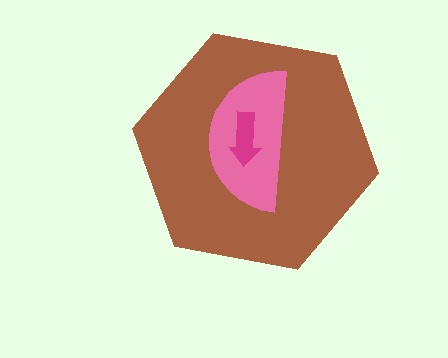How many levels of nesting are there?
3.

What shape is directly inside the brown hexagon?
The pink semicircle.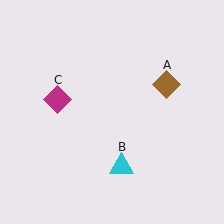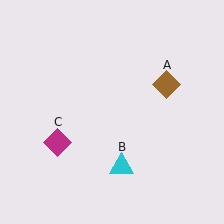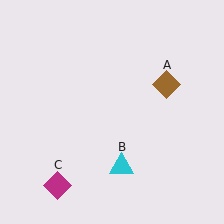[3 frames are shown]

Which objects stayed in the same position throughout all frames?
Brown diamond (object A) and cyan triangle (object B) remained stationary.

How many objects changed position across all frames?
1 object changed position: magenta diamond (object C).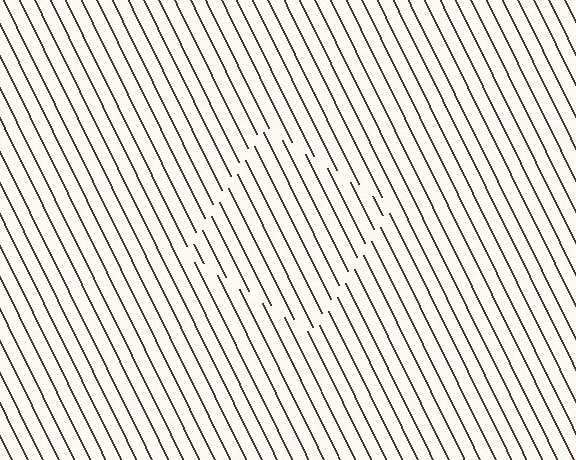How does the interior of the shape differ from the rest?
The interior of the shape contains the same grating, shifted by half a period — the contour is defined by the phase discontinuity where line-ends from the inner and outer gratings abut.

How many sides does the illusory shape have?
4 sides — the line-ends trace a square.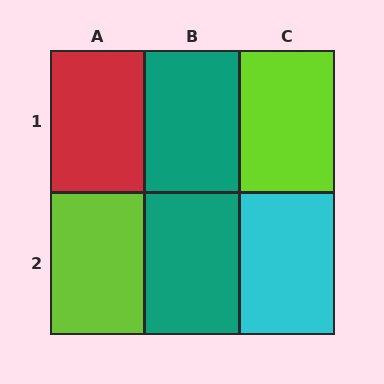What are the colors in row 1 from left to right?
Red, teal, lime.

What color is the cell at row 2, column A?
Lime.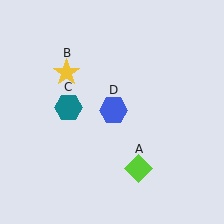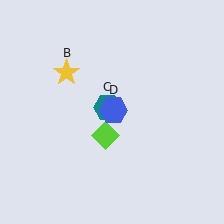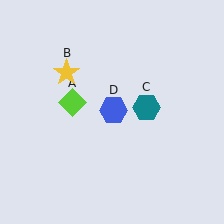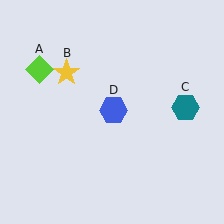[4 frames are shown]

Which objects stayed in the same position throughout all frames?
Yellow star (object B) and blue hexagon (object D) remained stationary.